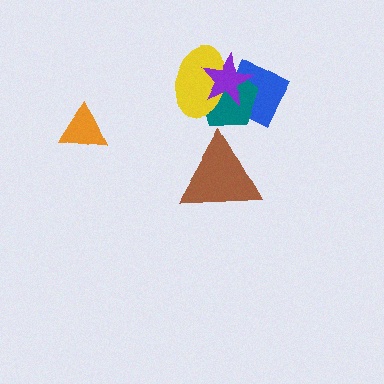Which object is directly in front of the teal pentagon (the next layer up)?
The yellow ellipse is directly in front of the teal pentagon.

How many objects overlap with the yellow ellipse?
3 objects overlap with the yellow ellipse.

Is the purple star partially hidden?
No, no other shape covers it.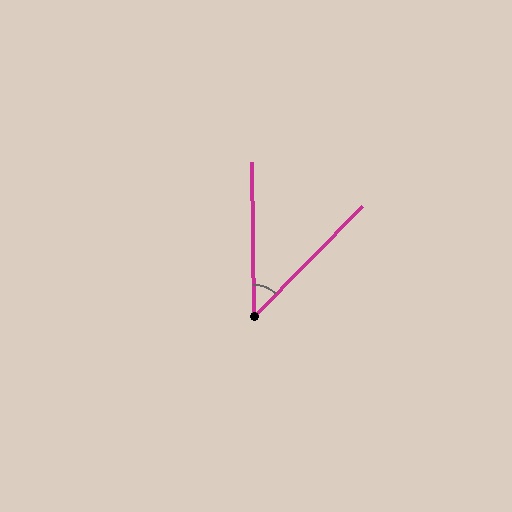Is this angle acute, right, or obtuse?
It is acute.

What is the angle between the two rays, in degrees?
Approximately 45 degrees.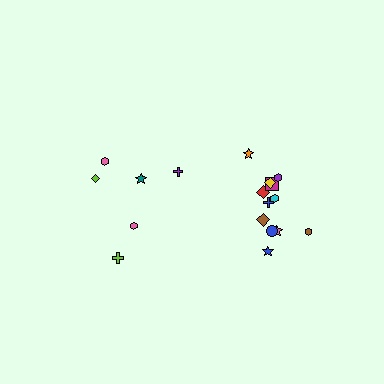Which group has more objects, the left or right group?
The right group.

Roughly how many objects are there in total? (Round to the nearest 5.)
Roughly 20 objects in total.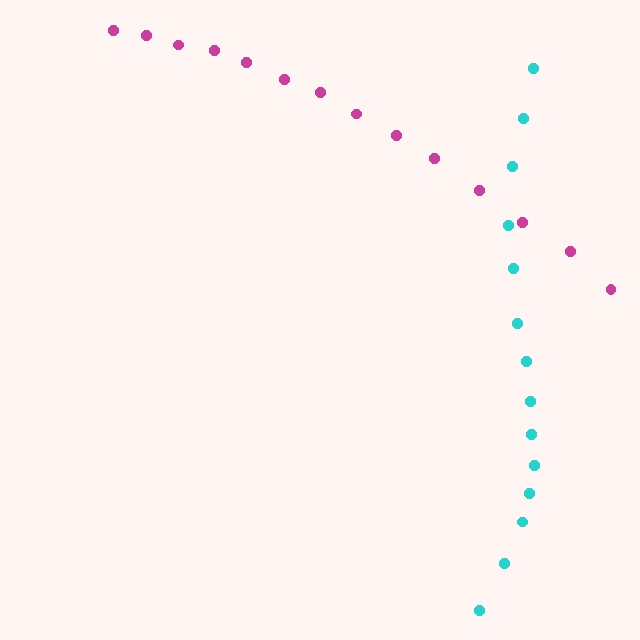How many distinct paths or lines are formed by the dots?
There are 2 distinct paths.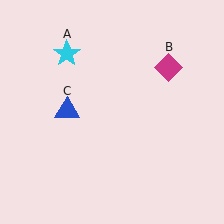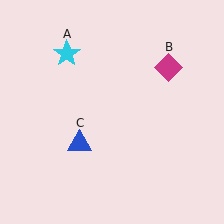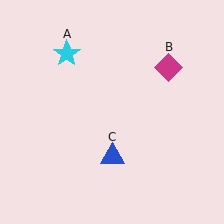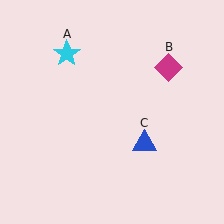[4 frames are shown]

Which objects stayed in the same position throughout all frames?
Cyan star (object A) and magenta diamond (object B) remained stationary.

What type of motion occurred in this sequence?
The blue triangle (object C) rotated counterclockwise around the center of the scene.